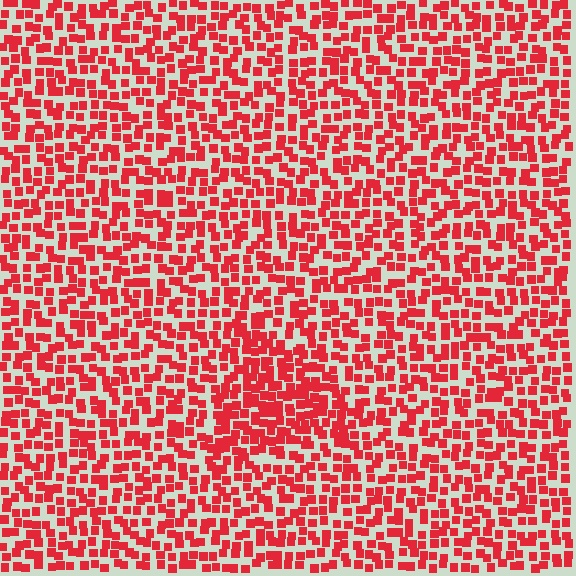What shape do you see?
I see a triangle.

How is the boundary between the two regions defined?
The boundary is defined by a change in element density (approximately 1.5x ratio). All elements are the same color, size, and shape.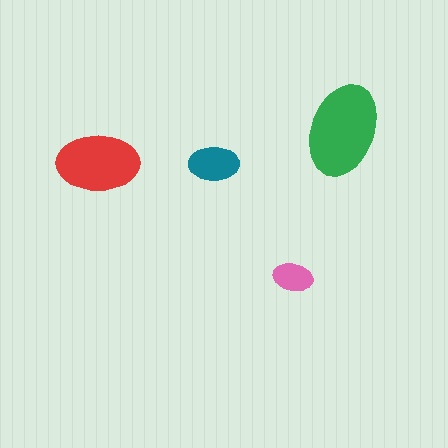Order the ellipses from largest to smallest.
the green one, the red one, the teal one, the pink one.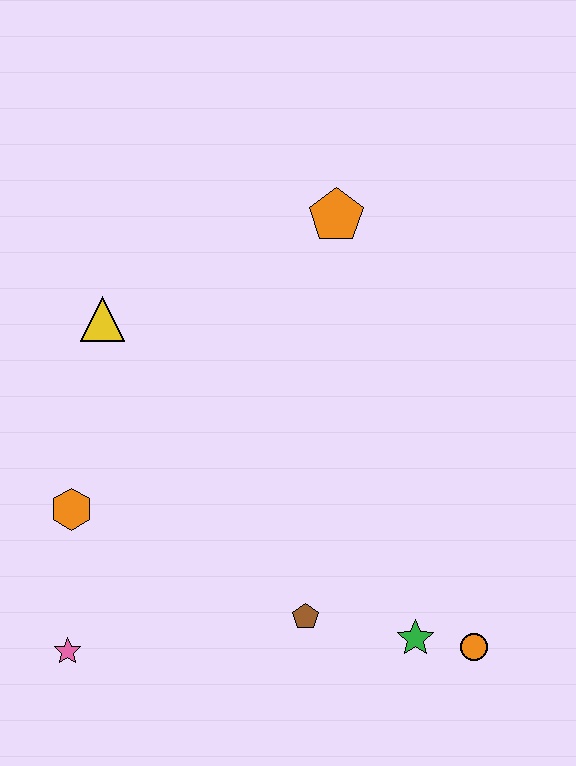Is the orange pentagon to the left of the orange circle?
Yes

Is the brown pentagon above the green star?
Yes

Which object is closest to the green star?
The orange circle is closest to the green star.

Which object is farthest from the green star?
The yellow triangle is farthest from the green star.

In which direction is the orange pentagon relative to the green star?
The orange pentagon is above the green star.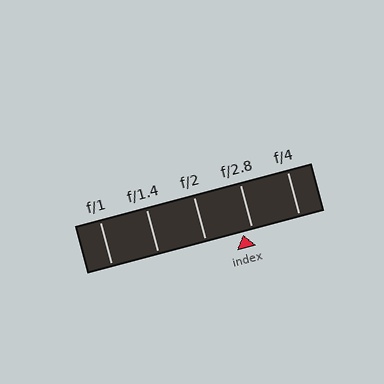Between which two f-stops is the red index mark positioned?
The index mark is between f/2 and f/2.8.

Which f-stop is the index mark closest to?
The index mark is closest to f/2.8.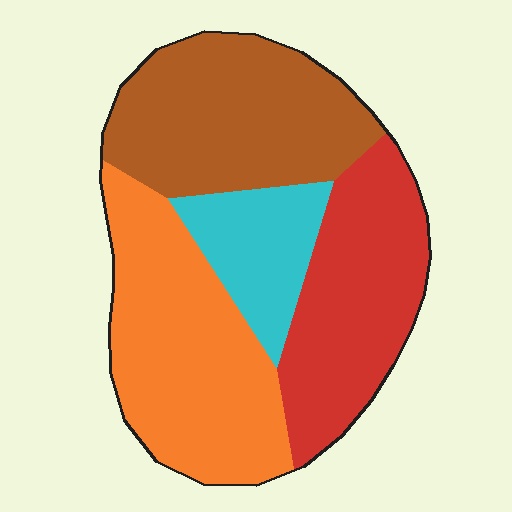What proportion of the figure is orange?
Orange covers 32% of the figure.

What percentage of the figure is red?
Red takes up between a sixth and a third of the figure.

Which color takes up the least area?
Cyan, at roughly 15%.